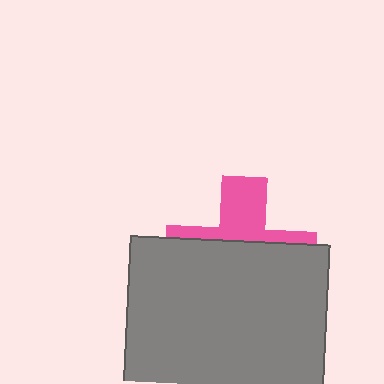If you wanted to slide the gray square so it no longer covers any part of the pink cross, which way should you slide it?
Slide it down — that is the most direct way to separate the two shapes.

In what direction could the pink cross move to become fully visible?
The pink cross could move up. That would shift it out from behind the gray square entirely.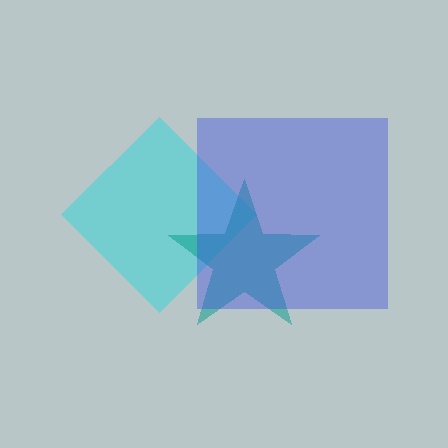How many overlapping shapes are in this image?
There are 3 overlapping shapes in the image.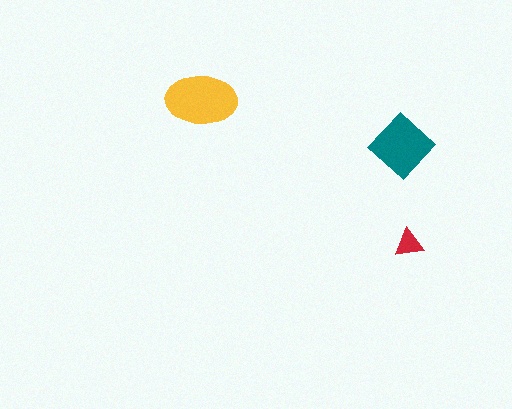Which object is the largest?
The yellow ellipse.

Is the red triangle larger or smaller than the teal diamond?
Smaller.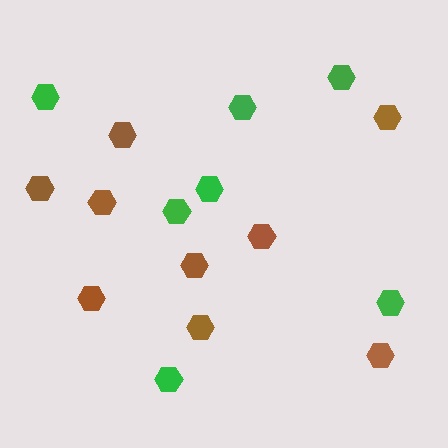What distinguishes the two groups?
There are 2 groups: one group of brown hexagons (9) and one group of green hexagons (7).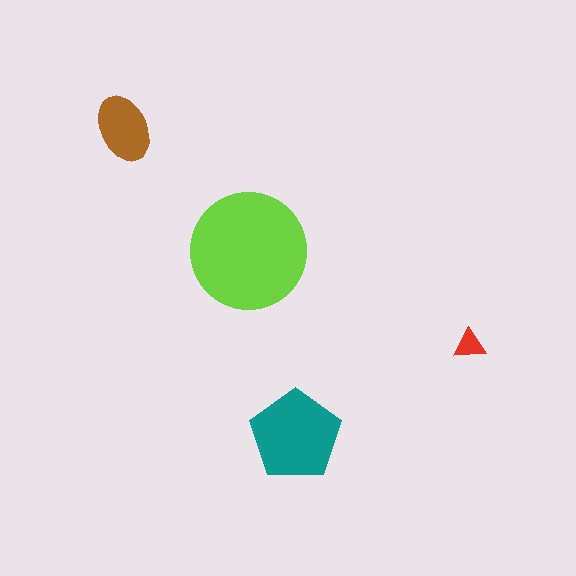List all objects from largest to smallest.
The lime circle, the teal pentagon, the brown ellipse, the red triangle.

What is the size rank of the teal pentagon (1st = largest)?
2nd.